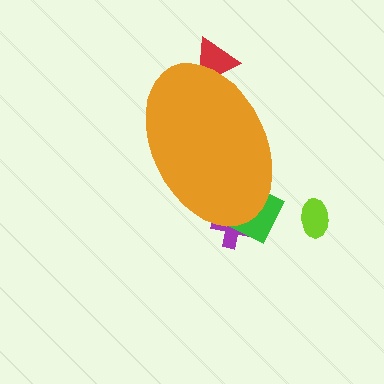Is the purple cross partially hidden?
Yes, the purple cross is partially hidden behind the orange ellipse.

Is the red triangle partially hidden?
Yes, the red triangle is partially hidden behind the orange ellipse.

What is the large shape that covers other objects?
An orange ellipse.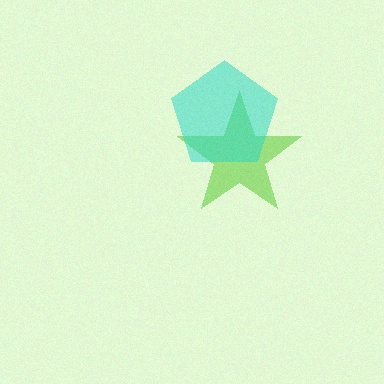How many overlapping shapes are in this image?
There are 2 overlapping shapes in the image.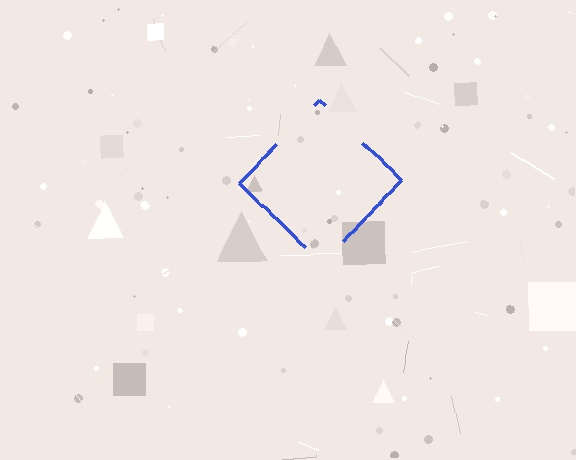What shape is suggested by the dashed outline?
The dashed outline suggests a diamond.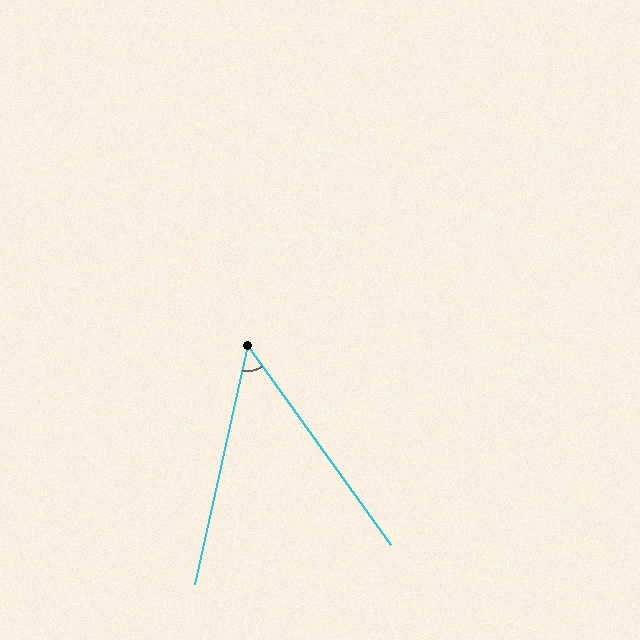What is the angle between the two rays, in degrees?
Approximately 48 degrees.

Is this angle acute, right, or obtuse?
It is acute.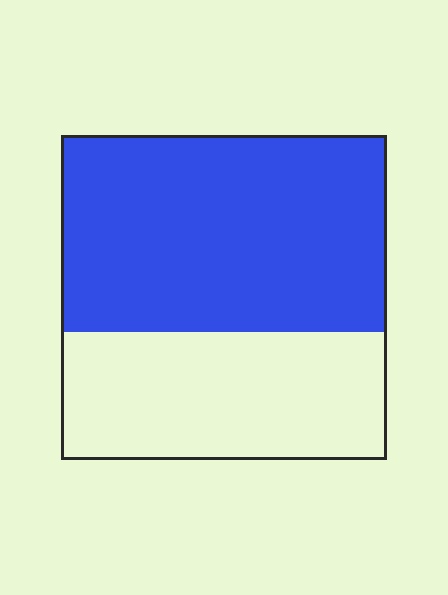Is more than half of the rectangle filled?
Yes.